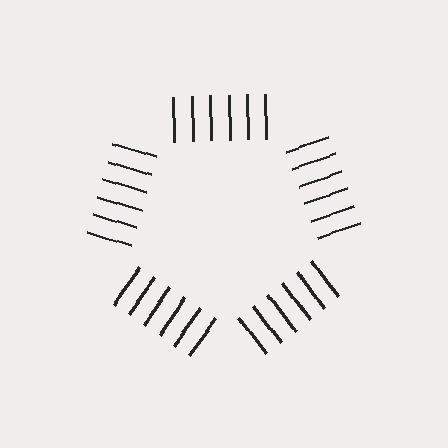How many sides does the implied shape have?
5 sides — the line-ends trace a pentagon.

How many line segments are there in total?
30 — 6 along each of the 5 edges.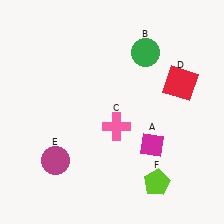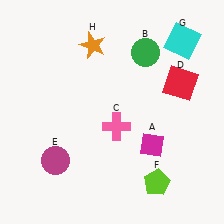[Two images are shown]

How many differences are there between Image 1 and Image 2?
There are 2 differences between the two images.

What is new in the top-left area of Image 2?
An orange star (H) was added in the top-left area of Image 2.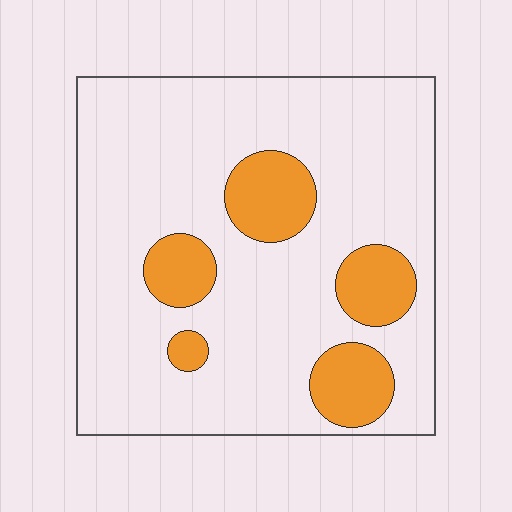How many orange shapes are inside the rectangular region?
5.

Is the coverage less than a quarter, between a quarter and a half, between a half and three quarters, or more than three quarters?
Less than a quarter.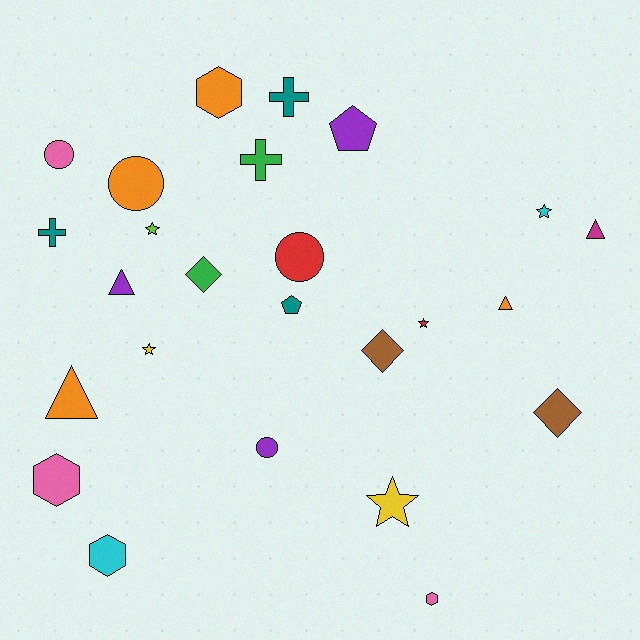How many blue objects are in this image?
There are no blue objects.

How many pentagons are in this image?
There are 2 pentagons.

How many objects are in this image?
There are 25 objects.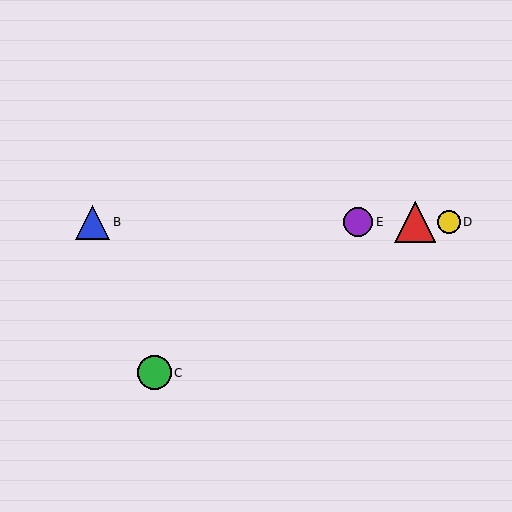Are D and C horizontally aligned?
No, D is at y≈222 and C is at y≈373.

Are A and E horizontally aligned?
Yes, both are at y≈222.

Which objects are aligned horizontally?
Objects A, B, D, E are aligned horizontally.